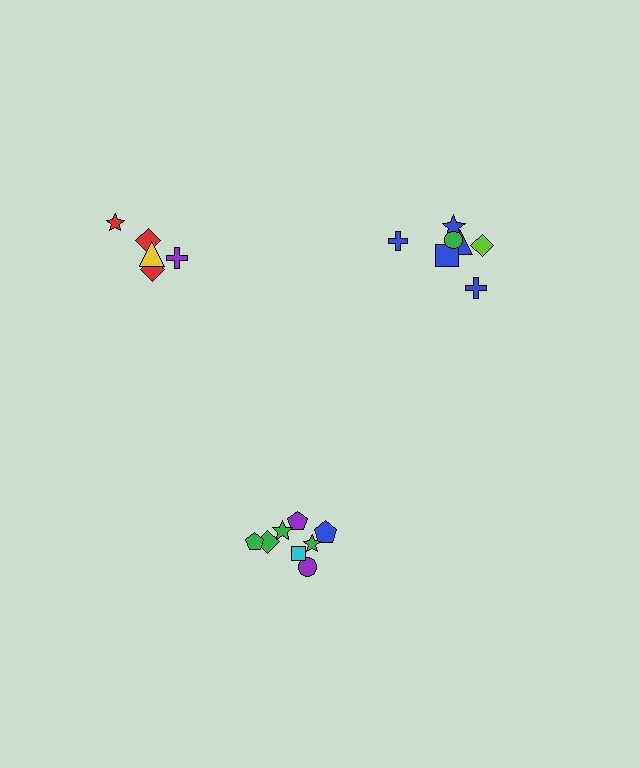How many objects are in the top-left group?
There are 5 objects.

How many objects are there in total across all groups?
There are 20 objects.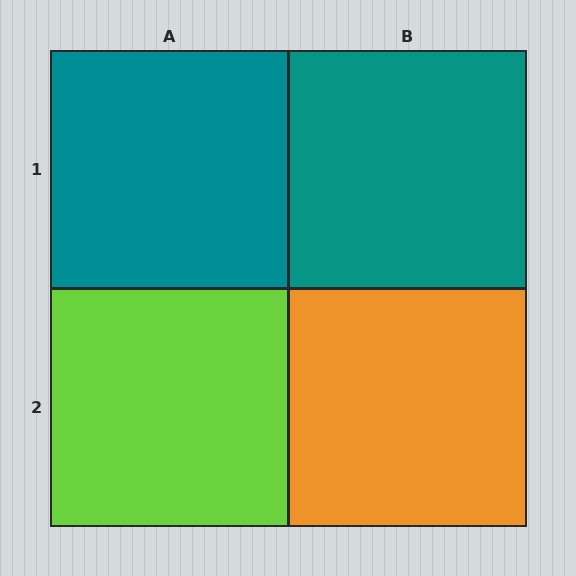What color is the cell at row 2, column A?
Lime.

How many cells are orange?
1 cell is orange.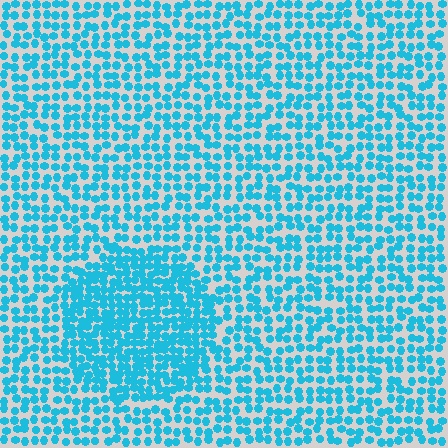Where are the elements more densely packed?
The elements are more densely packed inside the circle boundary.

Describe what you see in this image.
The image contains small cyan elements arranged at two different densities. A circle-shaped region is visible where the elements are more densely packed than the surrounding area.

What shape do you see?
I see a circle.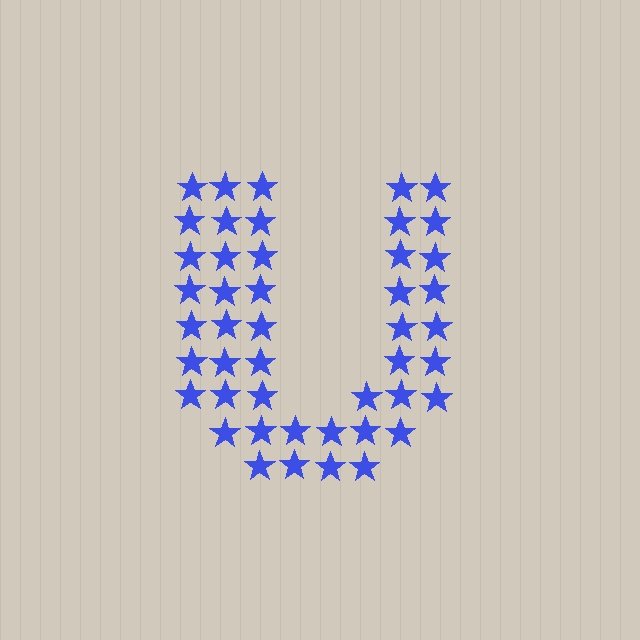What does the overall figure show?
The overall figure shows the letter U.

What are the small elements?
The small elements are stars.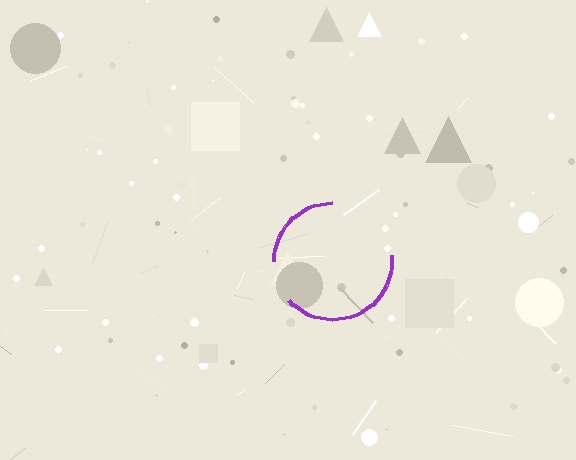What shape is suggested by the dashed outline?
The dashed outline suggests a circle.